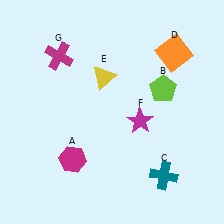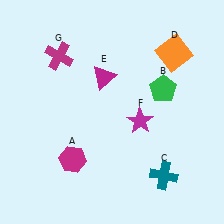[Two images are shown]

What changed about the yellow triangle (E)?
In Image 1, E is yellow. In Image 2, it changed to magenta.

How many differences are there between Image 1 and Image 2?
There are 2 differences between the two images.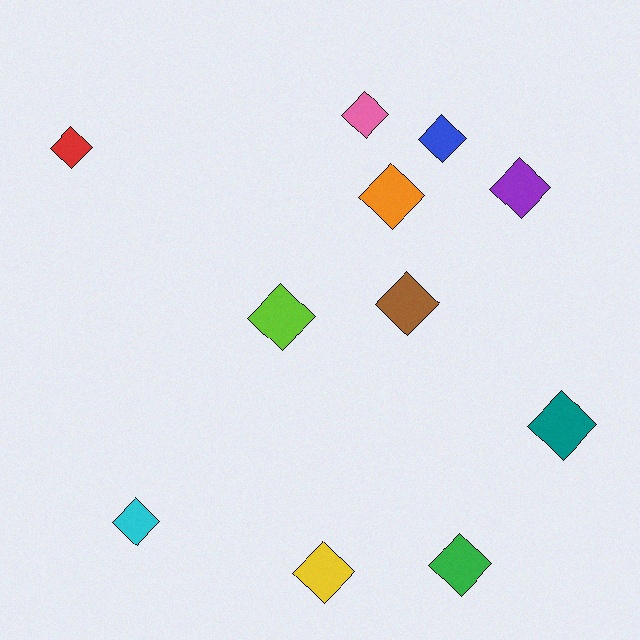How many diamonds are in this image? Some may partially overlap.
There are 11 diamonds.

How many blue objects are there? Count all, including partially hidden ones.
There is 1 blue object.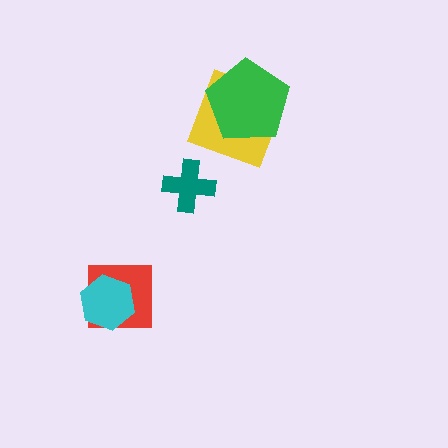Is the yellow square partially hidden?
Yes, it is partially covered by another shape.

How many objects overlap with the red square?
1 object overlaps with the red square.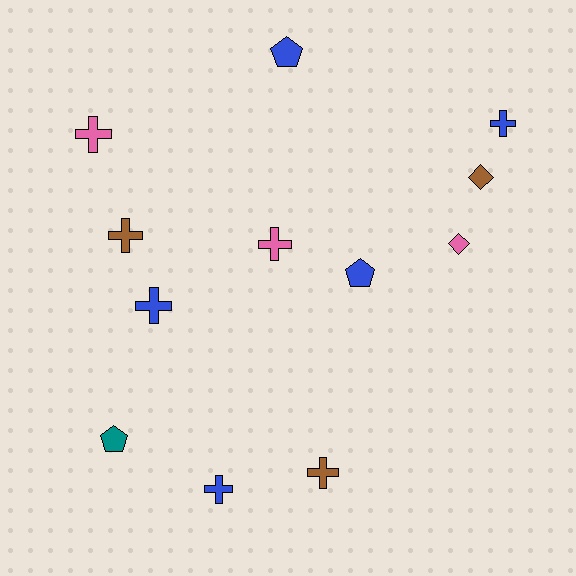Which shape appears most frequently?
Cross, with 7 objects.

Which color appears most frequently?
Blue, with 5 objects.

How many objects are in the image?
There are 12 objects.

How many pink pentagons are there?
There are no pink pentagons.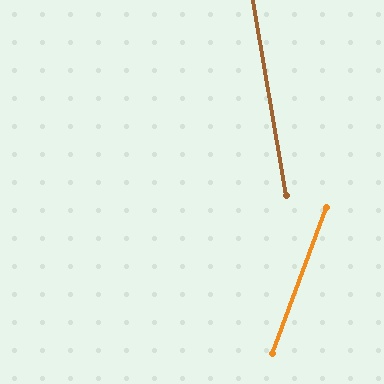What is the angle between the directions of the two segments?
Approximately 30 degrees.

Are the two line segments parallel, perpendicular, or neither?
Neither parallel nor perpendicular — they differ by about 30°.